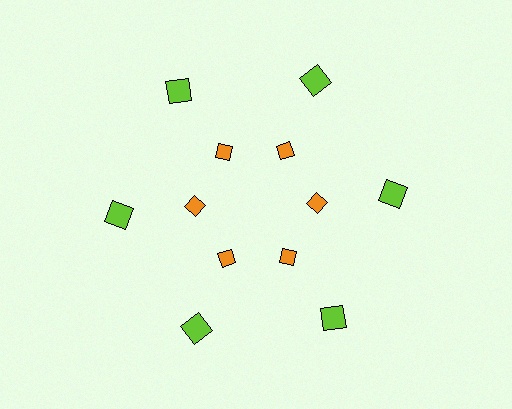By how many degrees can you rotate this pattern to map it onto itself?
The pattern maps onto itself every 60 degrees of rotation.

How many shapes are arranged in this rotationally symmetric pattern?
There are 12 shapes, arranged in 6 groups of 2.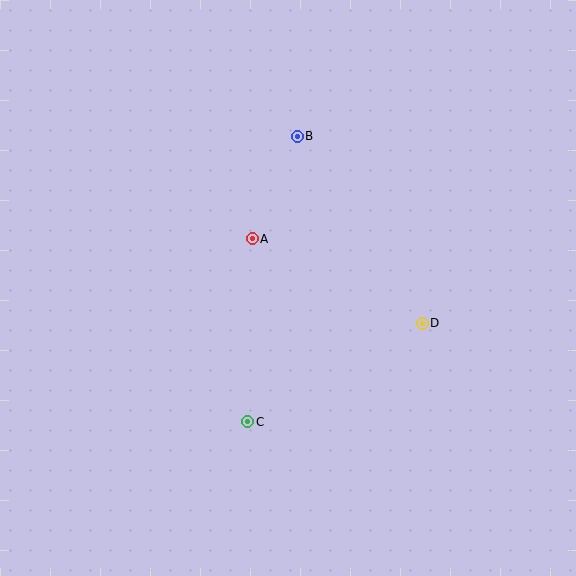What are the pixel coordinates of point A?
Point A is at (252, 239).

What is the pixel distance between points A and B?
The distance between A and B is 112 pixels.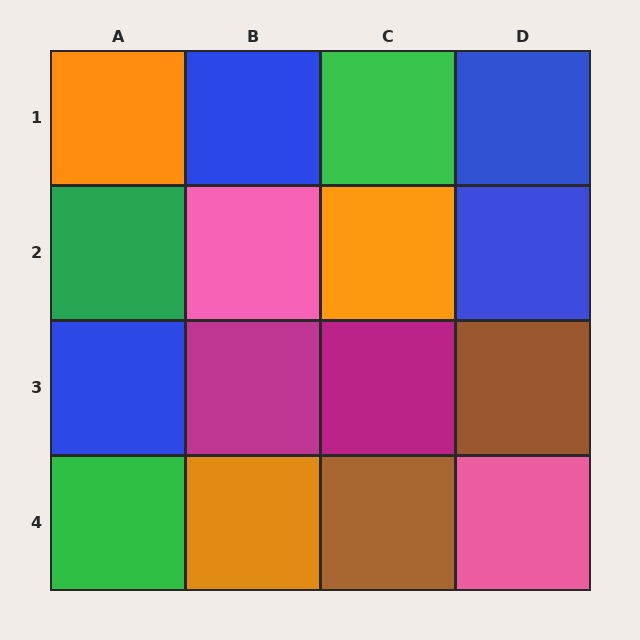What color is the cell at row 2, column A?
Green.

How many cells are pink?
2 cells are pink.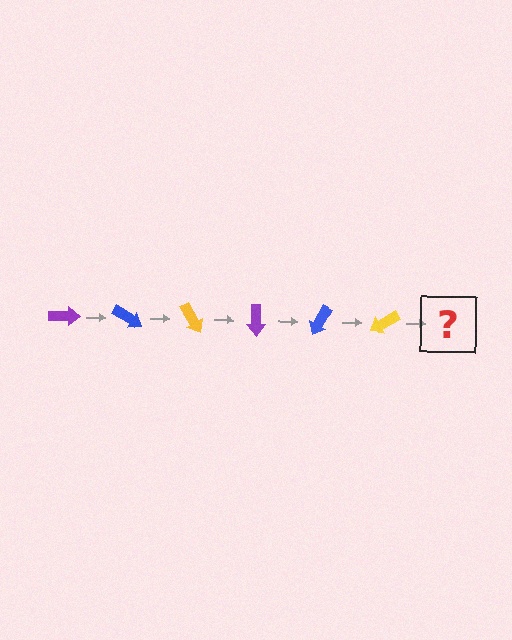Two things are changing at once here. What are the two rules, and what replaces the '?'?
The two rules are that it rotates 30 degrees each step and the color cycles through purple, blue, and yellow. The '?' should be a purple arrow, rotated 180 degrees from the start.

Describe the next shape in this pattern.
It should be a purple arrow, rotated 180 degrees from the start.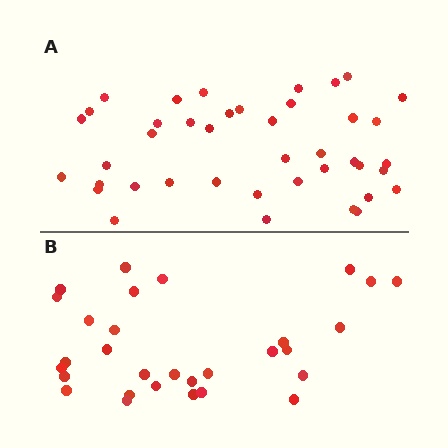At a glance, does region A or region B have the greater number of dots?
Region A (the top region) has more dots.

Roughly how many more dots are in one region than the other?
Region A has roughly 12 or so more dots than region B.